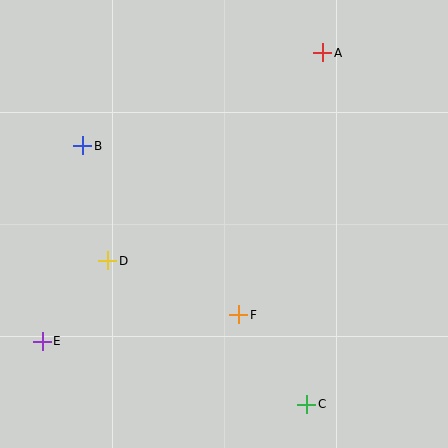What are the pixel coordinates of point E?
Point E is at (42, 341).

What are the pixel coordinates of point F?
Point F is at (239, 315).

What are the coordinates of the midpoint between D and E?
The midpoint between D and E is at (75, 301).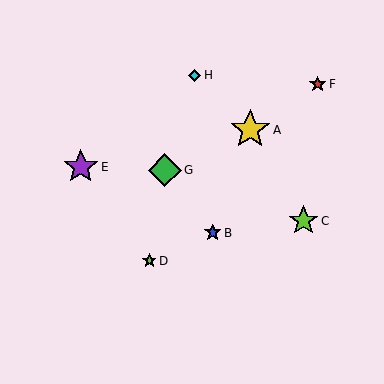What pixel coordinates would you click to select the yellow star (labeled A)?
Click at (250, 130) to select the yellow star A.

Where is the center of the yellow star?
The center of the yellow star is at (250, 130).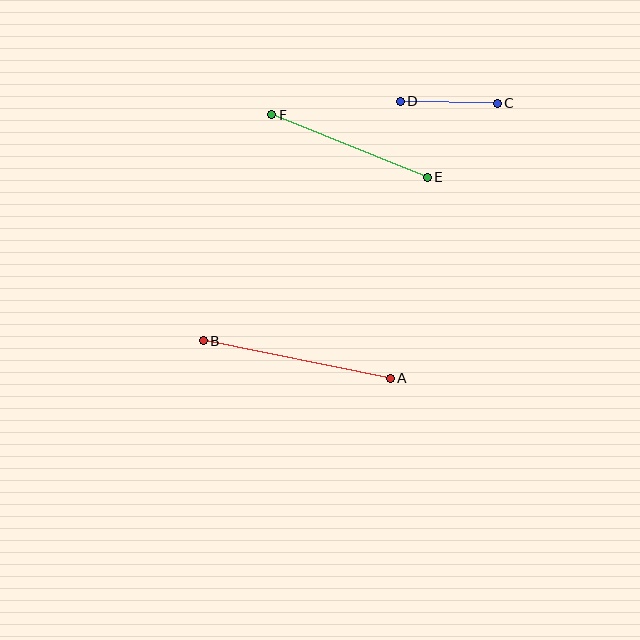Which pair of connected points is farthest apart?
Points A and B are farthest apart.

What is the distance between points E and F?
The distance is approximately 167 pixels.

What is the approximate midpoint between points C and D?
The midpoint is at approximately (449, 102) pixels.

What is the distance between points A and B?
The distance is approximately 191 pixels.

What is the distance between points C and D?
The distance is approximately 97 pixels.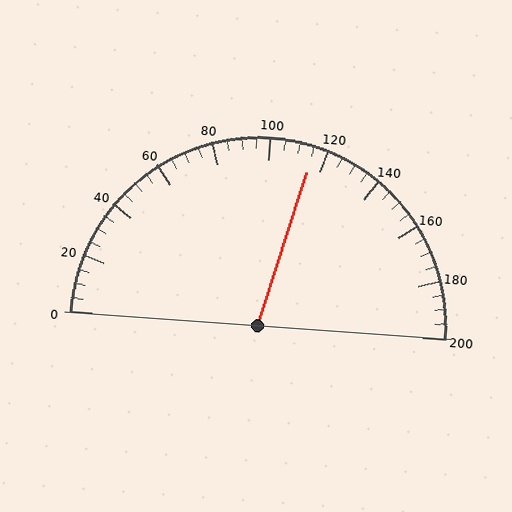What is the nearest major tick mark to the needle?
The nearest major tick mark is 120.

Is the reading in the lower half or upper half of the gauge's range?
The reading is in the upper half of the range (0 to 200).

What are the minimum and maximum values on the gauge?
The gauge ranges from 0 to 200.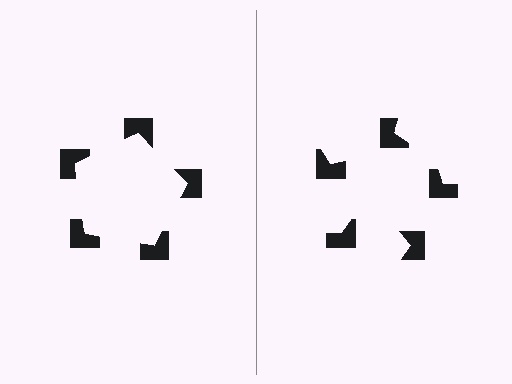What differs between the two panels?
The notched squares are positioned identically on both sides; only the wedge orientations differ. On the left they align to a pentagon; on the right they are misaligned.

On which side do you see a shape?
An illusory pentagon appears on the left side. On the right side the wedge cuts are rotated, so no coherent shape forms.